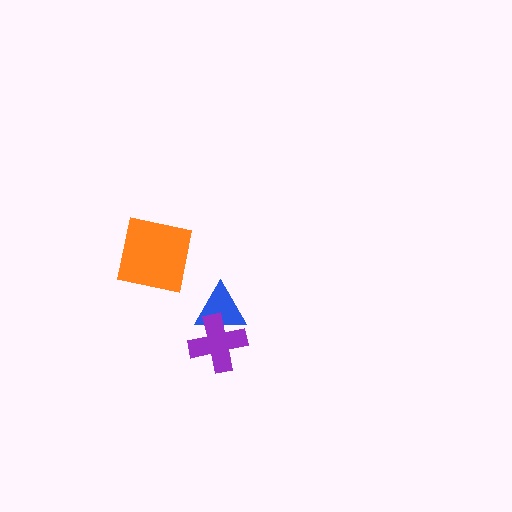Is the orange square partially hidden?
No, no other shape covers it.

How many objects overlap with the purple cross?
1 object overlaps with the purple cross.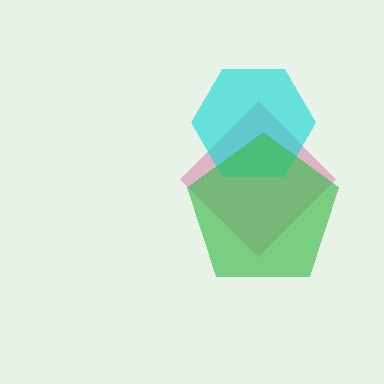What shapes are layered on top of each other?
The layered shapes are: a pink diamond, a cyan hexagon, a green pentagon.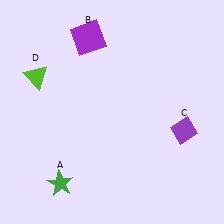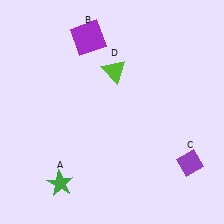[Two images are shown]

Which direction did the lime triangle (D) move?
The lime triangle (D) moved right.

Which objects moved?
The objects that moved are: the purple diamond (C), the lime triangle (D).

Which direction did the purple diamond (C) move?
The purple diamond (C) moved down.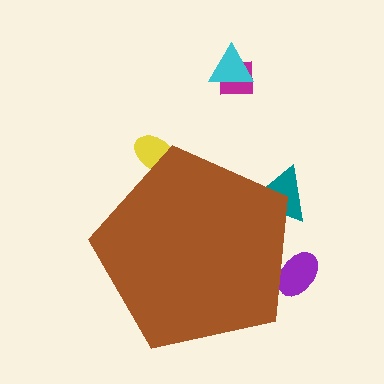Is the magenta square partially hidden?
No, the magenta square is fully visible.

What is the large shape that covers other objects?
A brown pentagon.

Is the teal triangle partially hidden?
Yes, the teal triangle is partially hidden behind the brown pentagon.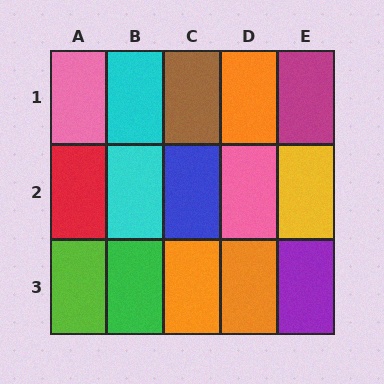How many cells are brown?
1 cell is brown.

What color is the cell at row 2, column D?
Pink.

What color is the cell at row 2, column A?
Red.